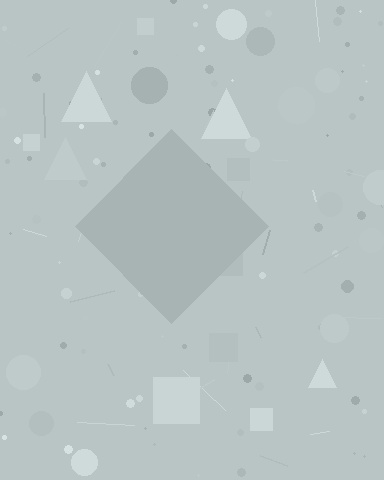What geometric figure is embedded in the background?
A diamond is embedded in the background.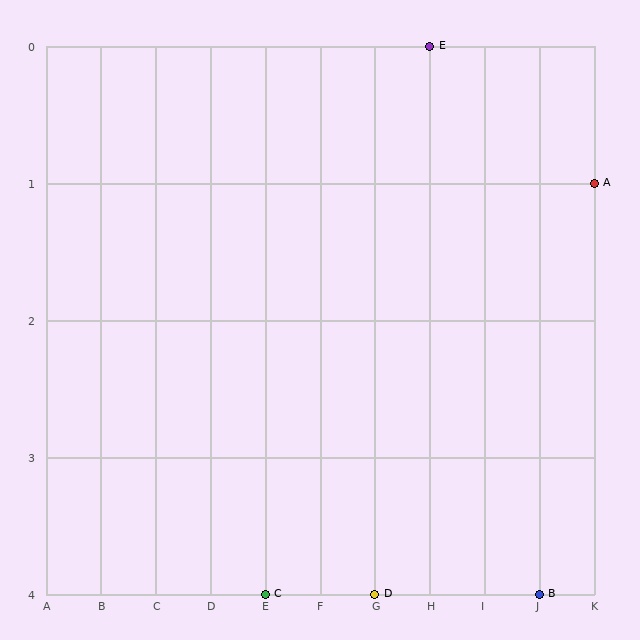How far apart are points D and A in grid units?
Points D and A are 4 columns and 3 rows apart (about 5.0 grid units diagonally).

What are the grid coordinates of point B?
Point B is at grid coordinates (J, 4).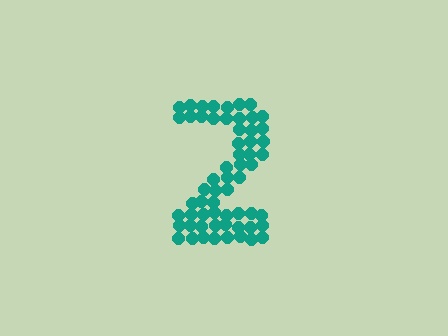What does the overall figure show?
The overall figure shows the digit 2.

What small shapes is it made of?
It is made of small circles.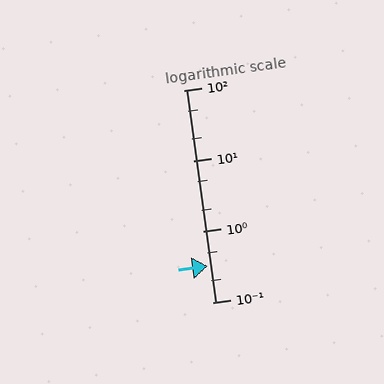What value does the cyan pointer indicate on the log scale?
The pointer indicates approximately 0.33.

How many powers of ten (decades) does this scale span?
The scale spans 3 decades, from 0.1 to 100.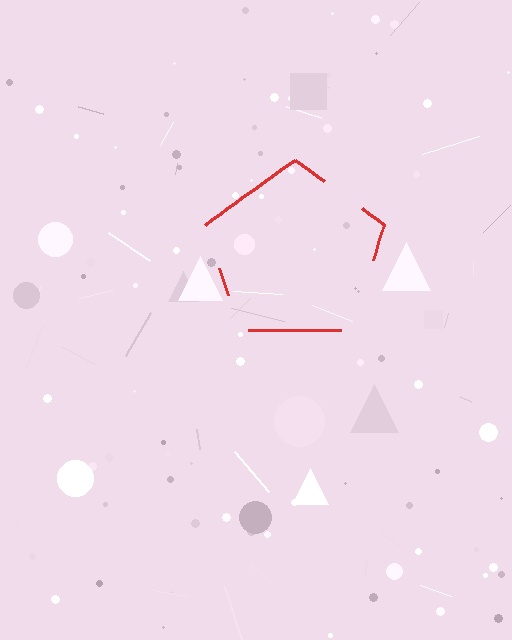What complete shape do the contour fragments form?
The contour fragments form a pentagon.